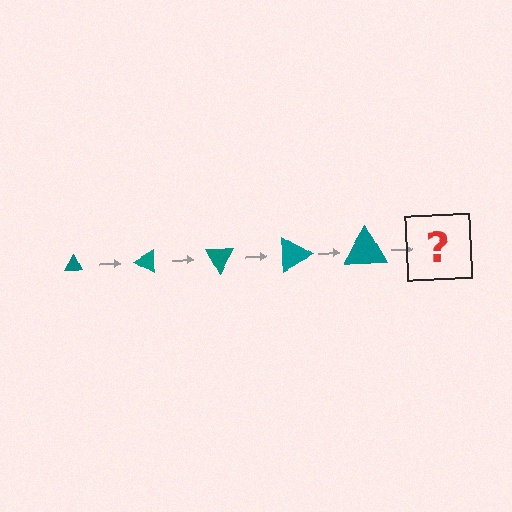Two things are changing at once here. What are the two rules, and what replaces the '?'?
The two rules are that the triangle grows larger each step and it rotates 30 degrees each step. The '?' should be a triangle, larger than the previous one and rotated 150 degrees from the start.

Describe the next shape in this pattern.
It should be a triangle, larger than the previous one and rotated 150 degrees from the start.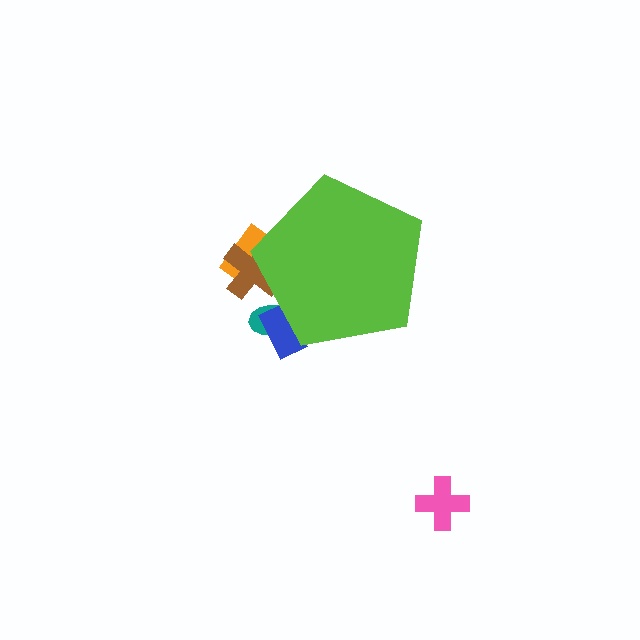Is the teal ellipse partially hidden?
Yes, the teal ellipse is partially hidden behind the lime pentagon.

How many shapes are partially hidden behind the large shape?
4 shapes are partially hidden.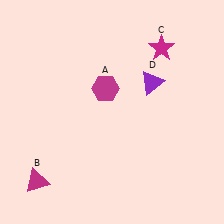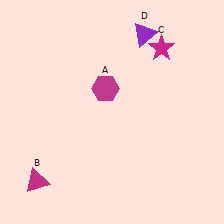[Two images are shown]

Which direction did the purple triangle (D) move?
The purple triangle (D) moved up.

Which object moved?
The purple triangle (D) moved up.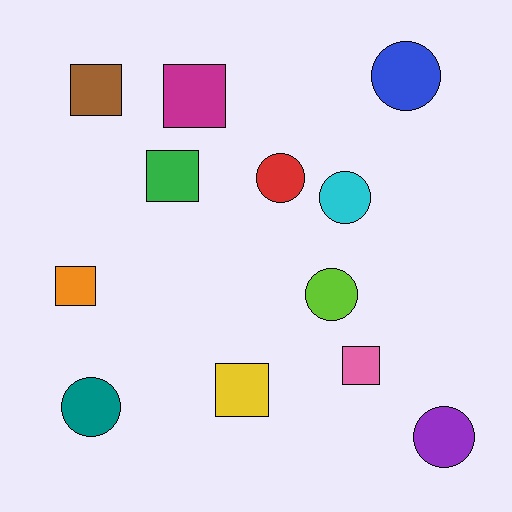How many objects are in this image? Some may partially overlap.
There are 12 objects.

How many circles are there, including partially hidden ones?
There are 6 circles.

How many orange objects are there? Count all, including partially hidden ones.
There is 1 orange object.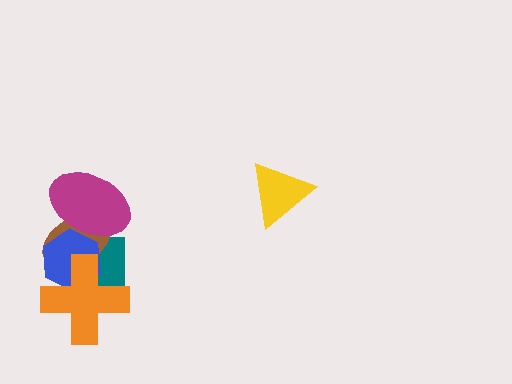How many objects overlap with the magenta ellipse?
3 objects overlap with the magenta ellipse.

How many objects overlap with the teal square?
4 objects overlap with the teal square.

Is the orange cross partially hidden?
No, no other shape covers it.